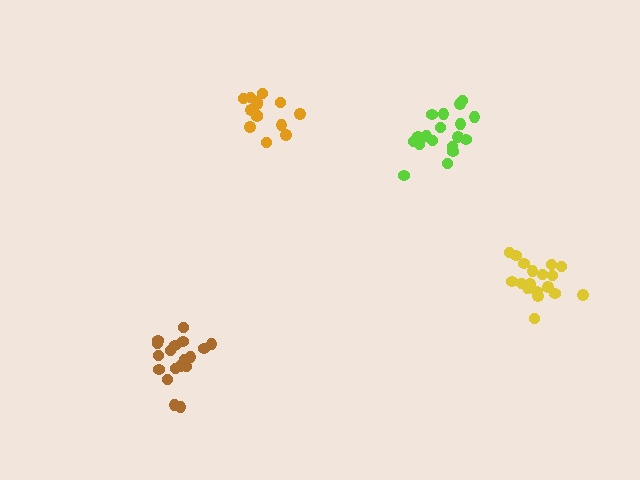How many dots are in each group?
Group 1: 18 dots, Group 2: 14 dots, Group 3: 18 dots, Group 4: 18 dots (68 total).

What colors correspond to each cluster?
The clusters are colored: lime, orange, brown, yellow.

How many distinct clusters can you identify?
There are 4 distinct clusters.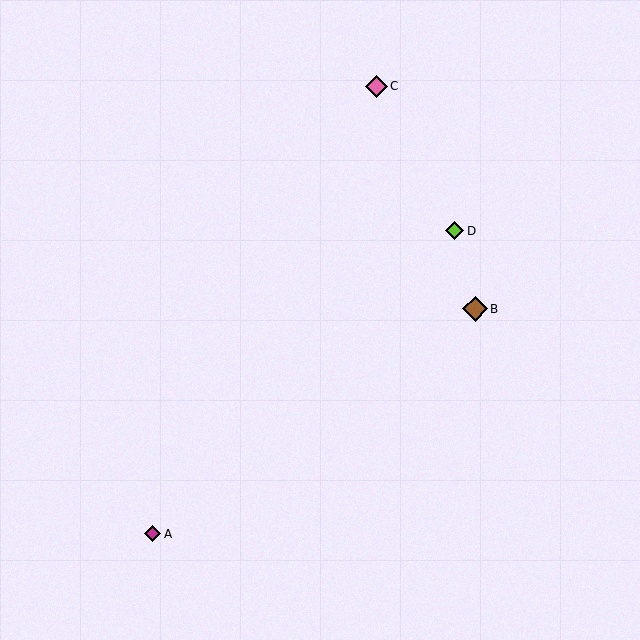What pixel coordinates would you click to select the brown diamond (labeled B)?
Click at (475, 309) to select the brown diamond B.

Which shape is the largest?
The brown diamond (labeled B) is the largest.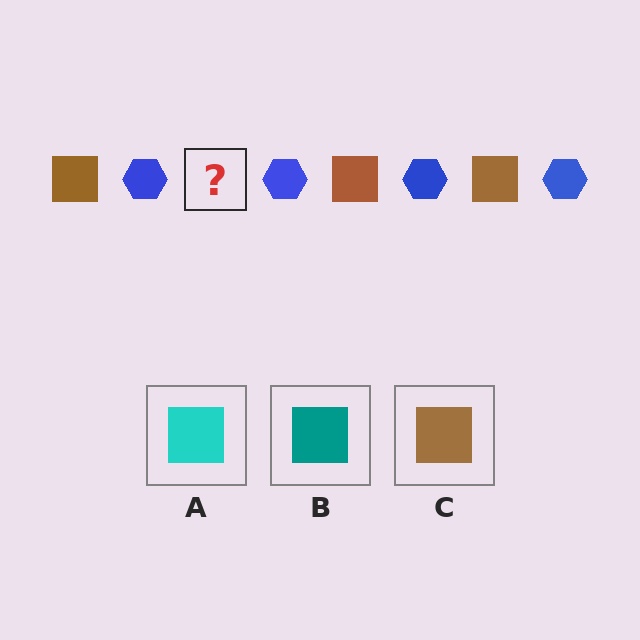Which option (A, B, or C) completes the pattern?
C.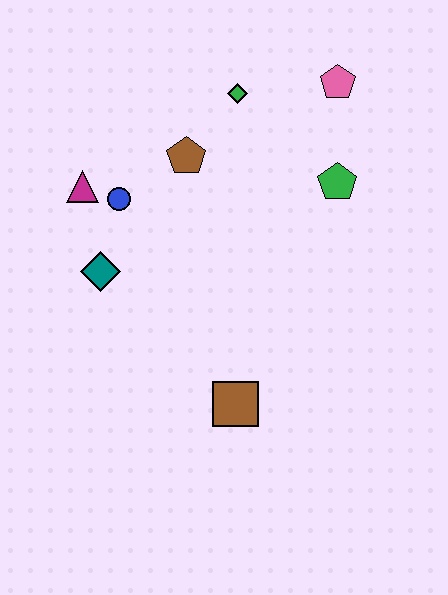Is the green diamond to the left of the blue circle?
No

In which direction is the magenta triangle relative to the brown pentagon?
The magenta triangle is to the left of the brown pentagon.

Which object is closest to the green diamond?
The brown pentagon is closest to the green diamond.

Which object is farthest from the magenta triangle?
The pink pentagon is farthest from the magenta triangle.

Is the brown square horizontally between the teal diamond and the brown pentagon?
No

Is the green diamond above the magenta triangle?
Yes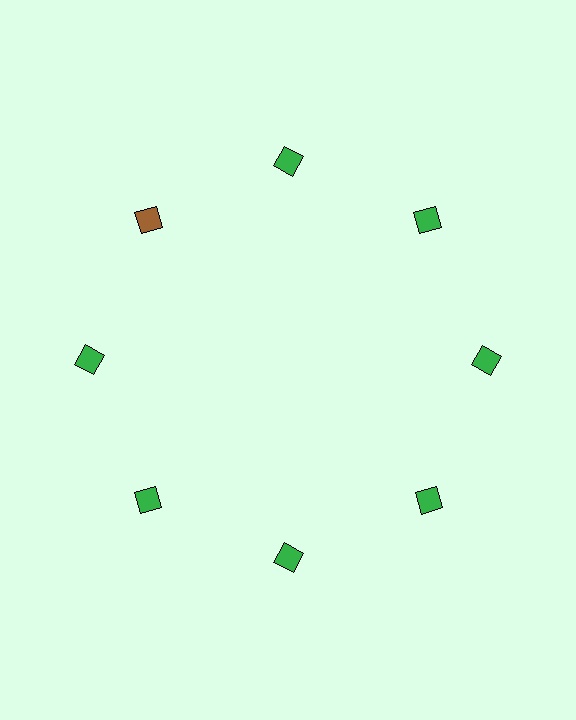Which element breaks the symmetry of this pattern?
The brown diamond at roughly the 10 o'clock position breaks the symmetry. All other shapes are green diamonds.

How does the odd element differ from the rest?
It has a different color: brown instead of green.